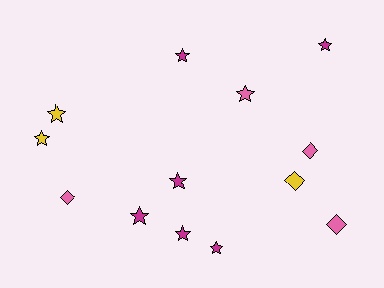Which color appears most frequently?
Magenta, with 6 objects.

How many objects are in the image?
There are 13 objects.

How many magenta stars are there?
There are 6 magenta stars.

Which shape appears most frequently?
Star, with 9 objects.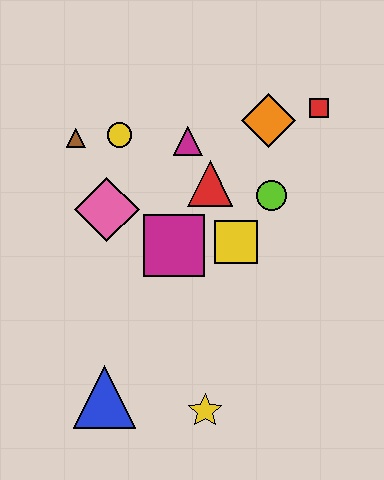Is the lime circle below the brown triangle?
Yes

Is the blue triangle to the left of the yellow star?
Yes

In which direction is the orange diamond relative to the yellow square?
The orange diamond is above the yellow square.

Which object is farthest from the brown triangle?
The yellow star is farthest from the brown triangle.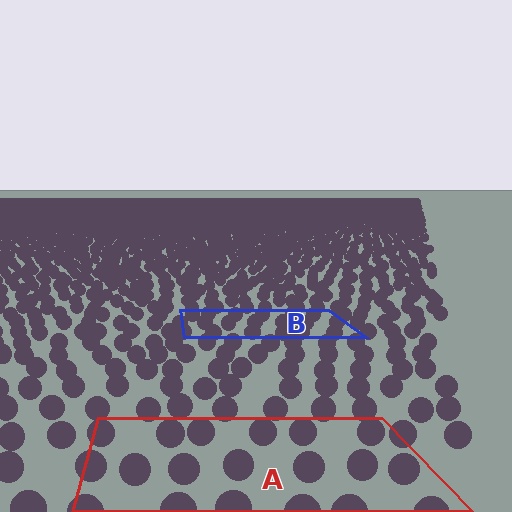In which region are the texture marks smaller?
The texture marks are smaller in region B, because it is farther away.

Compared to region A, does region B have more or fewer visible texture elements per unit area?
Region B has more texture elements per unit area — they are packed more densely because it is farther away.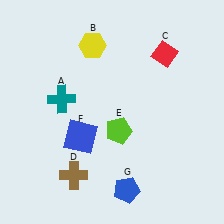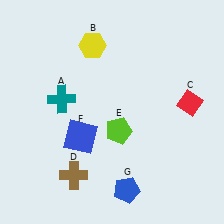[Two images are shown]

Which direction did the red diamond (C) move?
The red diamond (C) moved down.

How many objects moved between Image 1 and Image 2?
1 object moved between the two images.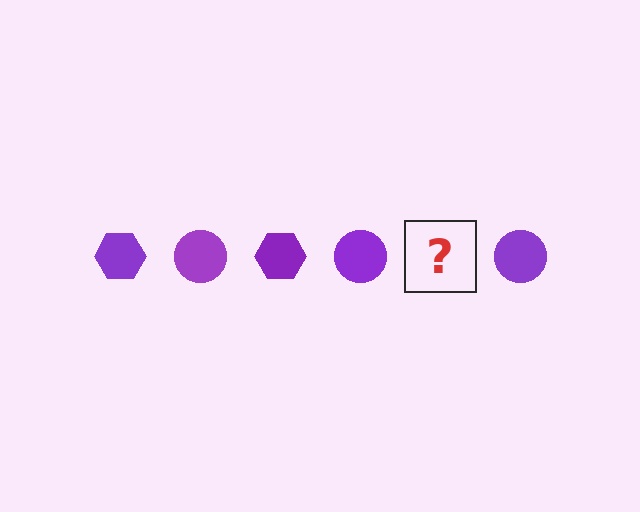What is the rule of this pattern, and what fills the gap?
The rule is that the pattern cycles through hexagon, circle shapes in purple. The gap should be filled with a purple hexagon.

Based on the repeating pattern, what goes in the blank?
The blank should be a purple hexagon.